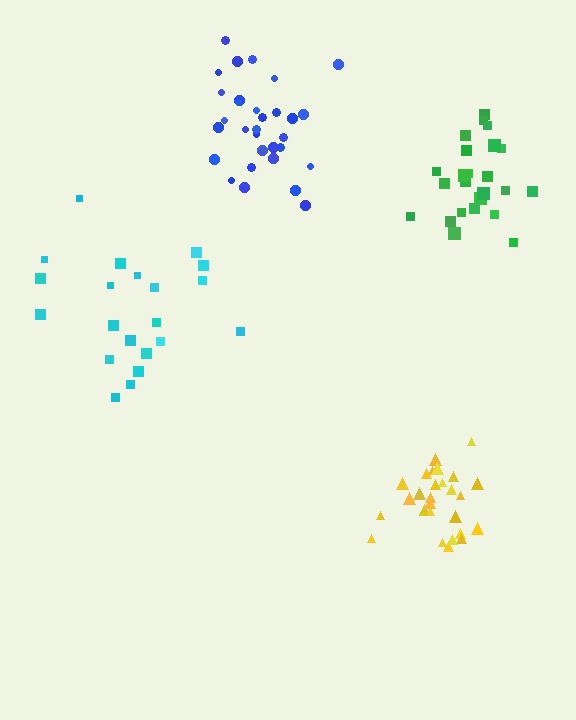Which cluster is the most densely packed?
Yellow.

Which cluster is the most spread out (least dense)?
Cyan.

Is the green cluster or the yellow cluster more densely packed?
Yellow.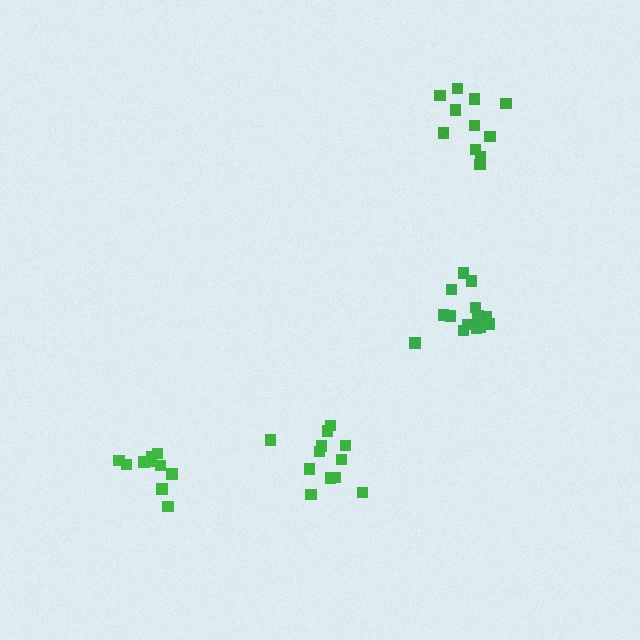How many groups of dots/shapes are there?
There are 4 groups.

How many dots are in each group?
Group 1: 14 dots, Group 2: 11 dots, Group 3: 12 dots, Group 4: 10 dots (47 total).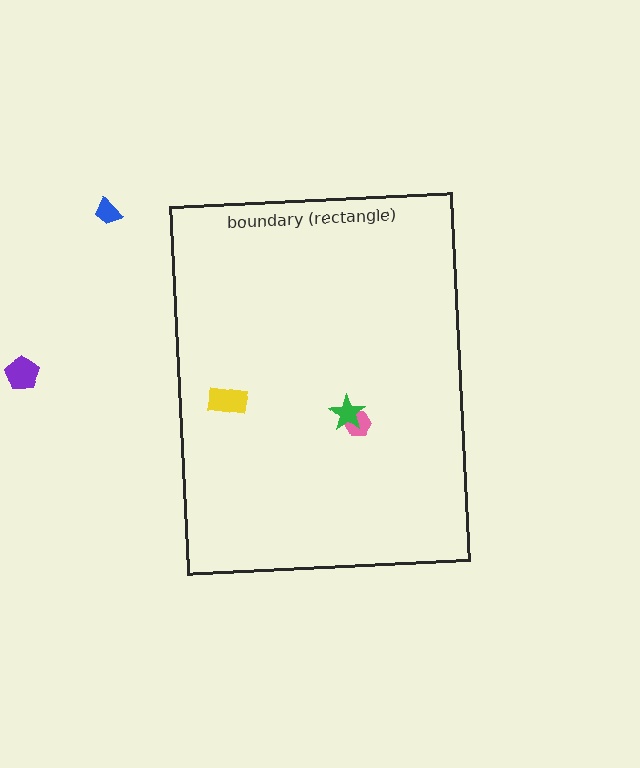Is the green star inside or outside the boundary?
Inside.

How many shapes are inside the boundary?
3 inside, 2 outside.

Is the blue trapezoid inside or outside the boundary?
Outside.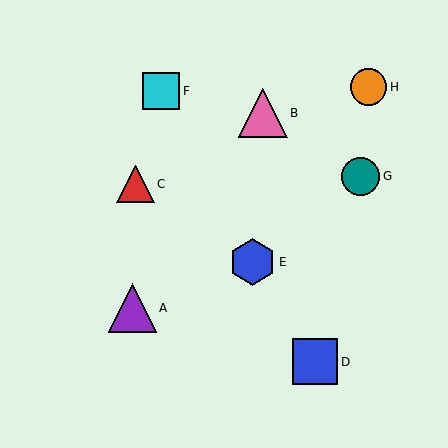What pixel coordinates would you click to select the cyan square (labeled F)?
Click at (161, 91) to select the cyan square F.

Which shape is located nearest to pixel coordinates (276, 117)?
The pink triangle (labeled B) at (263, 113) is nearest to that location.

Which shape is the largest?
The pink triangle (labeled B) is the largest.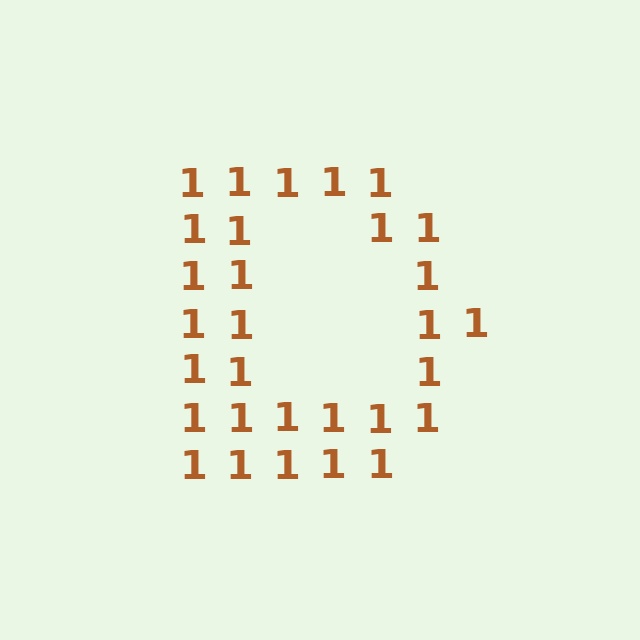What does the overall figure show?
The overall figure shows the letter D.